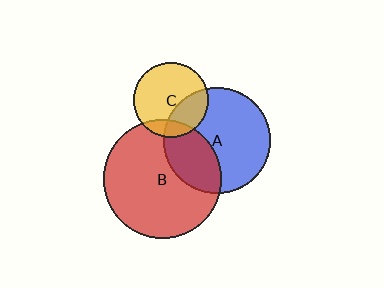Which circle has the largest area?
Circle B (red).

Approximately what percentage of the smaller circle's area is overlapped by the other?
Approximately 30%.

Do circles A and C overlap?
Yes.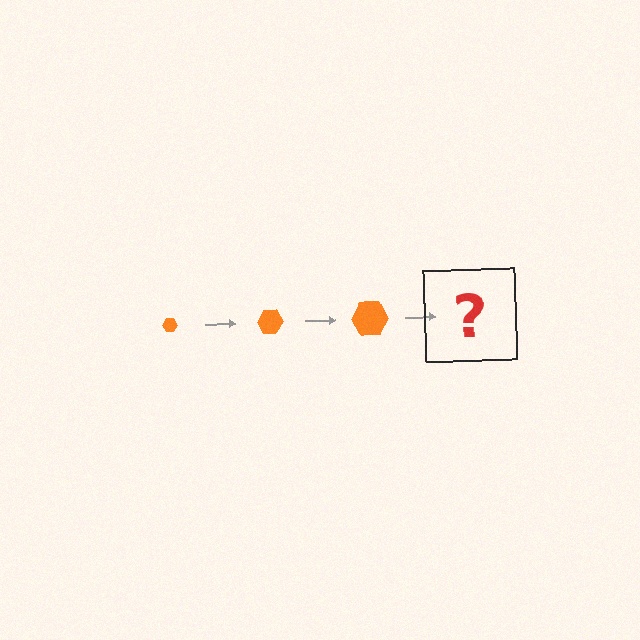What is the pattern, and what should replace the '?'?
The pattern is that the hexagon gets progressively larger each step. The '?' should be an orange hexagon, larger than the previous one.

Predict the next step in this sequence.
The next step is an orange hexagon, larger than the previous one.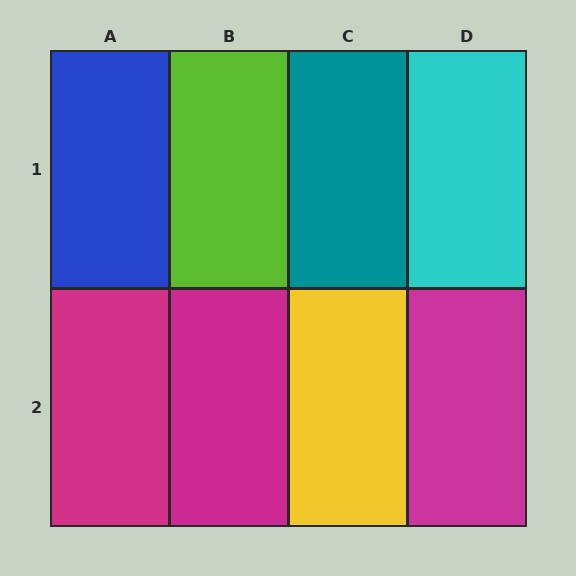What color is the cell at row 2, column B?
Magenta.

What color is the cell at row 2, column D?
Magenta.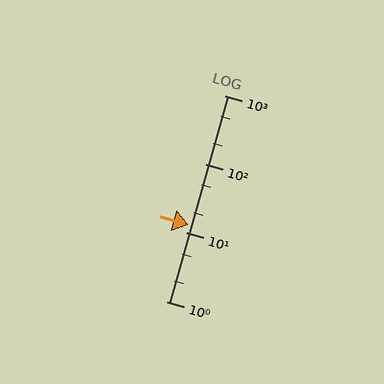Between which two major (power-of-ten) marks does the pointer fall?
The pointer is between 10 and 100.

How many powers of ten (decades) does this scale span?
The scale spans 3 decades, from 1 to 1000.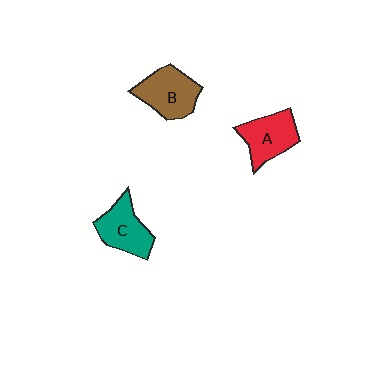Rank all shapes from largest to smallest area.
From largest to smallest: B (brown), A (red), C (teal).